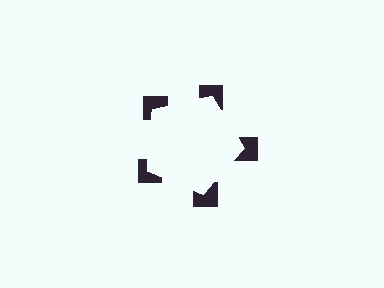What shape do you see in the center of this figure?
An illusory pentagon — its edges are inferred from the aligned wedge cuts in the notched squares, not physically drawn.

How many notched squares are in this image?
There are 5 — one at each vertex of the illusory pentagon.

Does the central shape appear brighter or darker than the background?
It typically appears slightly brighter than the background, even though no actual brightness change is drawn.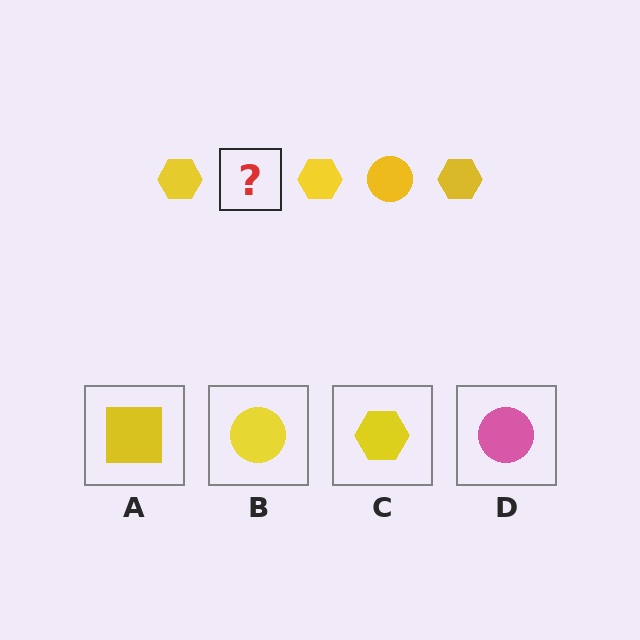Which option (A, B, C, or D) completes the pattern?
B.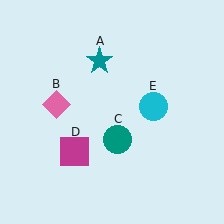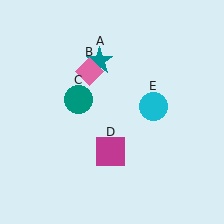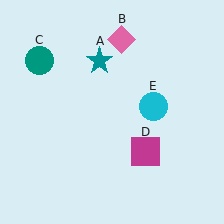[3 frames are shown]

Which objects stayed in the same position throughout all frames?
Teal star (object A) and cyan circle (object E) remained stationary.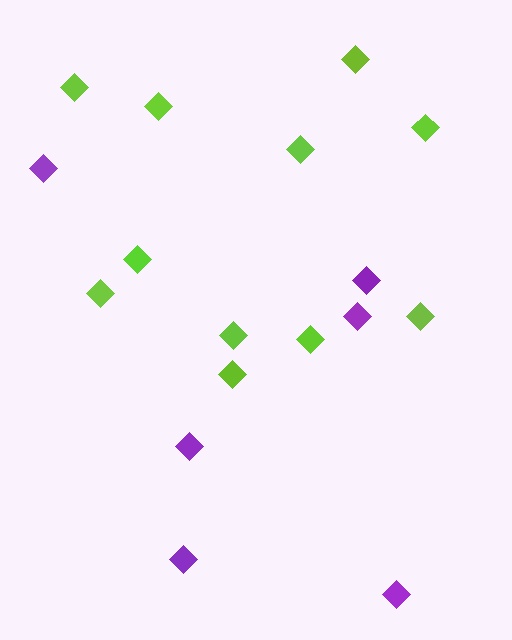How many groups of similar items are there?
There are 2 groups: one group of lime diamonds (11) and one group of purple diamonds (6).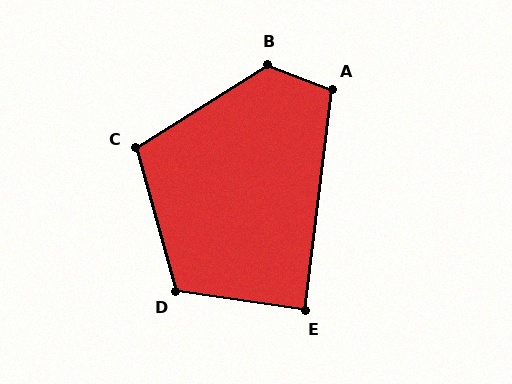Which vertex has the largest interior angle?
B, at approximately 127 degrees.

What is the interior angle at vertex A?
Approximately 104 degrees (obtuse).